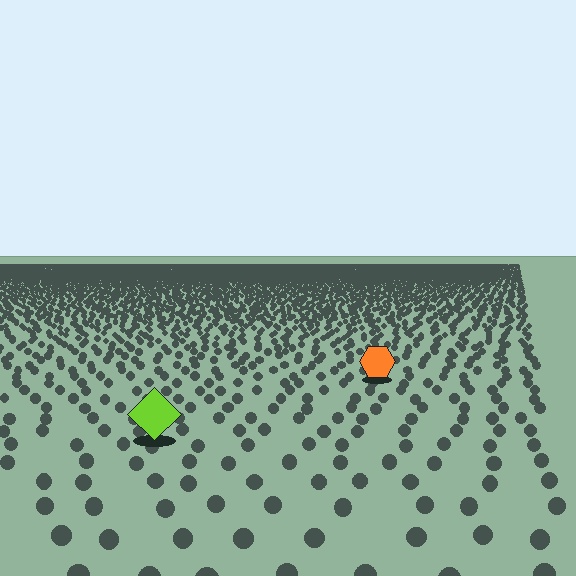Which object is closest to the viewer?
The lime diamond is closest. The texture marks near it are larger and more spread out.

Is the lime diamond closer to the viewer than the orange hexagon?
Yes. The lime diamond is closer — you can tell from the texture gradient: the ground texture is coarser near it.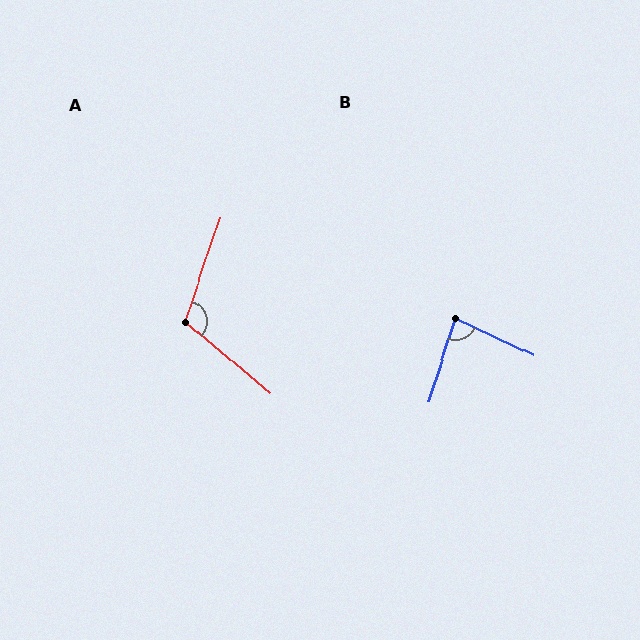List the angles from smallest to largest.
B (83°), A (111°).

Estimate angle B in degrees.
Approximately 83 degrees.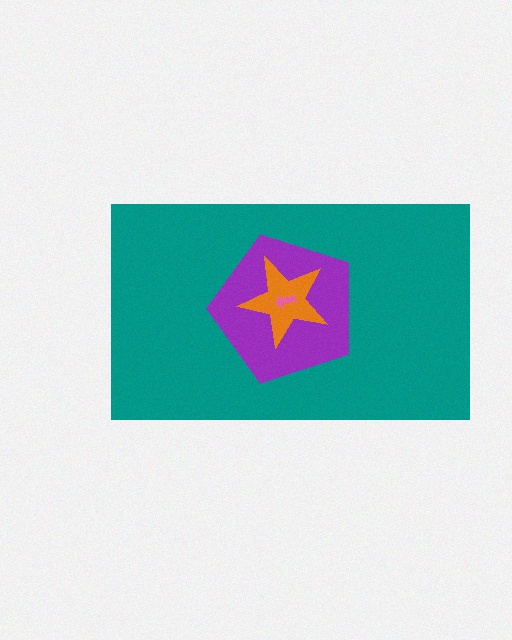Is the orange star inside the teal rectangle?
Yes.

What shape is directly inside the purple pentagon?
The orange star.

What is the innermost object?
The pink arrow.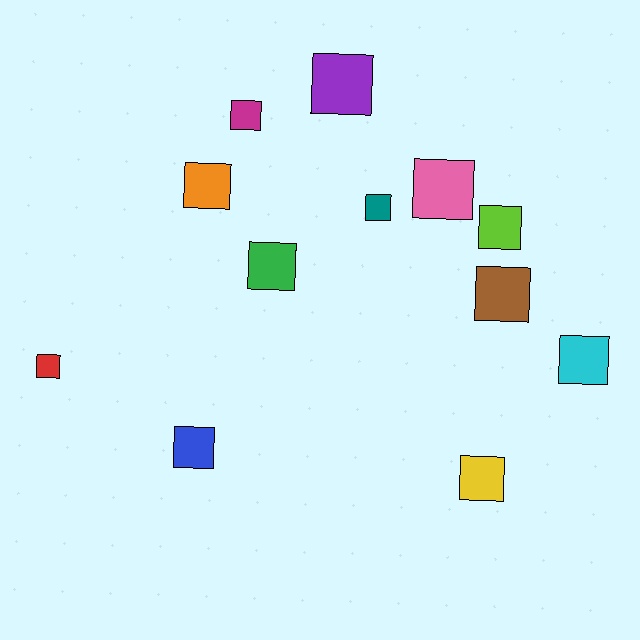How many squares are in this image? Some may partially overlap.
There are 12 squares.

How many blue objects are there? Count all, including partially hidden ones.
There is 1 blue object.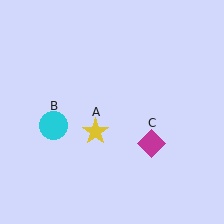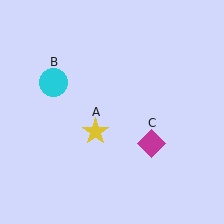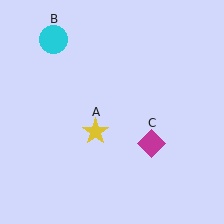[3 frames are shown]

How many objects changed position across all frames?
1 object changed position: cyan circle (object B).